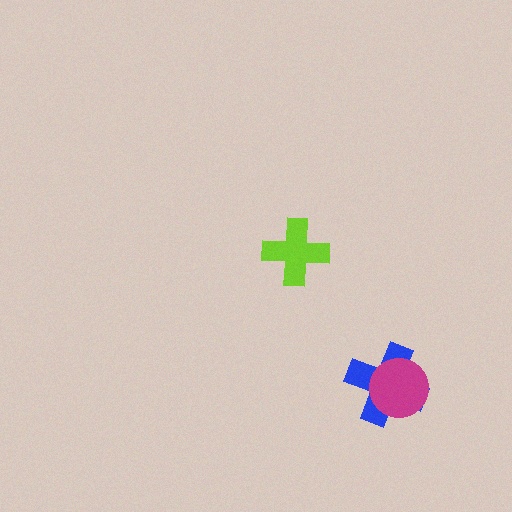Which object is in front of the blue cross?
The magenta circle is in front of the blue cross.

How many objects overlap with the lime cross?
0 objects overlap with the lime cross.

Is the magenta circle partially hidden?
No, no other shape covers it.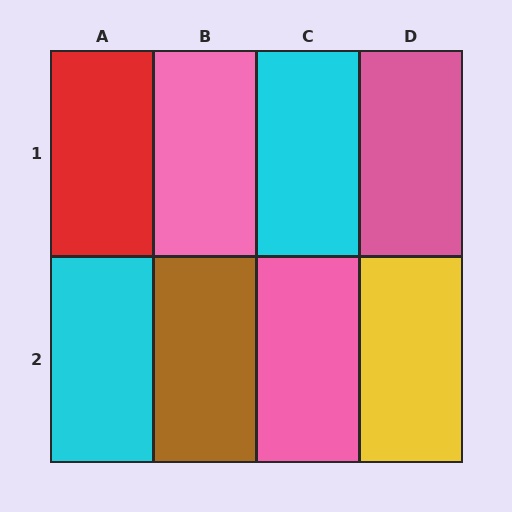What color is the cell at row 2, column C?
Pink.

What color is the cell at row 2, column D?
Yellow.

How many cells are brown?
1 cell is brown.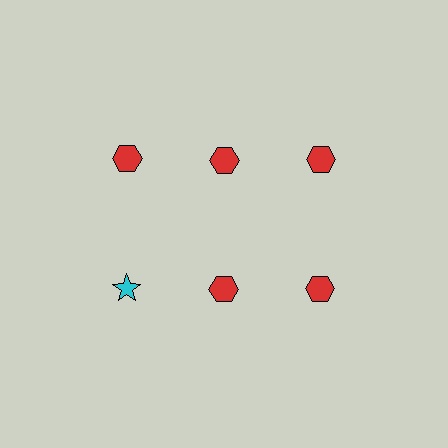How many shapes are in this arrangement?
There are 6 shapes arranged in a grid pattern.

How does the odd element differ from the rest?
It differs in both color (cyan instead of red) and shape (star instead of hexagon).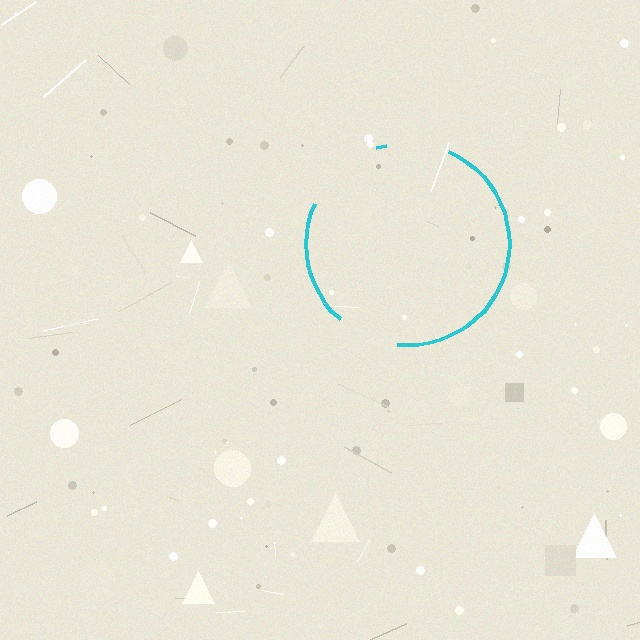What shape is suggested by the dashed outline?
The dashed outline suggests a circle.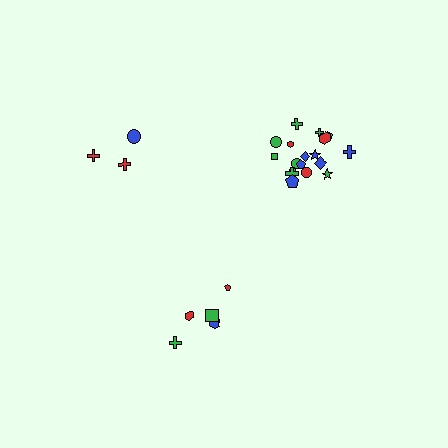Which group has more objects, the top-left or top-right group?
The top-right group.